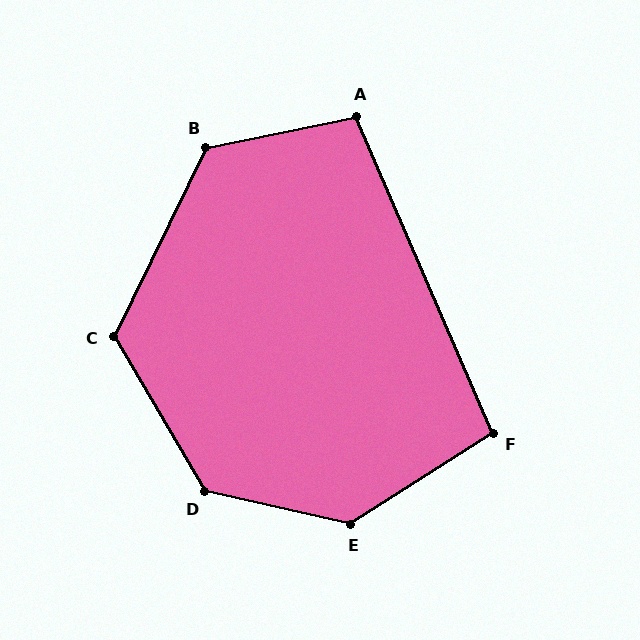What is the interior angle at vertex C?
Approximately 124 degrees (obtuse).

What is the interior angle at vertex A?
Approximately 102 degrees (obtuse).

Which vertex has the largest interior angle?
E, at approximately 135 degrees.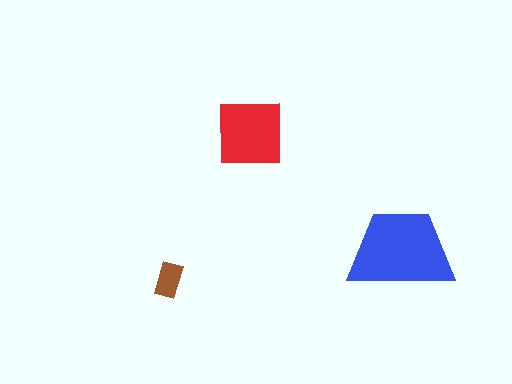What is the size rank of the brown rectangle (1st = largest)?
3rd.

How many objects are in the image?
There are 3 objects in the image.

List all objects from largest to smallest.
The blue trapezoid, the red square, the brown rectangle.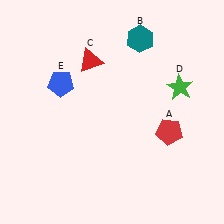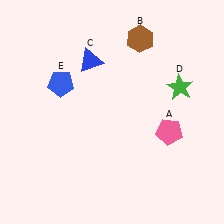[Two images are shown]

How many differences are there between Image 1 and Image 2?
There are 3 differences between the two images.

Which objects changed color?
A changed from red to pink. B changed from teal to brown. C changed from red to blue.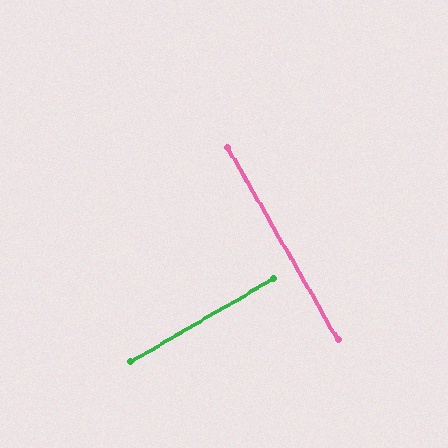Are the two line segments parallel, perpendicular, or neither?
Perpendicular — they meet at approximately 90°.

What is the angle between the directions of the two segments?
Approximately 90 degrees.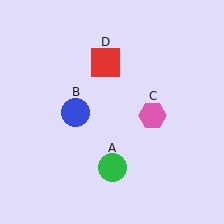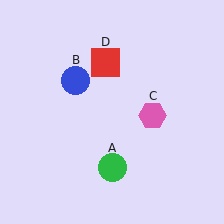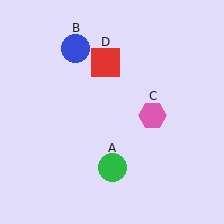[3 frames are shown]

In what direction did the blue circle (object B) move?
The blue circle (object B) moved up.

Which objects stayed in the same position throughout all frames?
Green circle (object A) and pink hexagon (object C) and red square (object D) remained stationary.